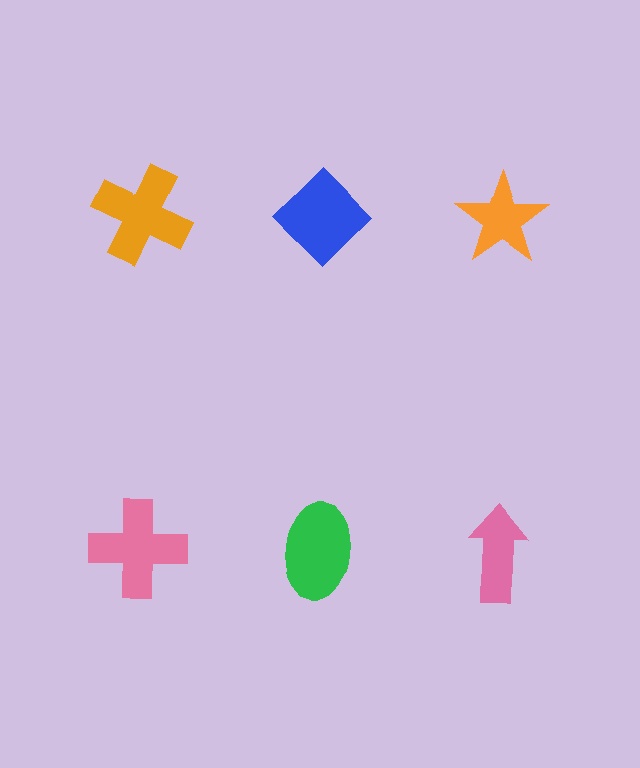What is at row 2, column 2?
A green ellipse.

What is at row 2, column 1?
A pink cross.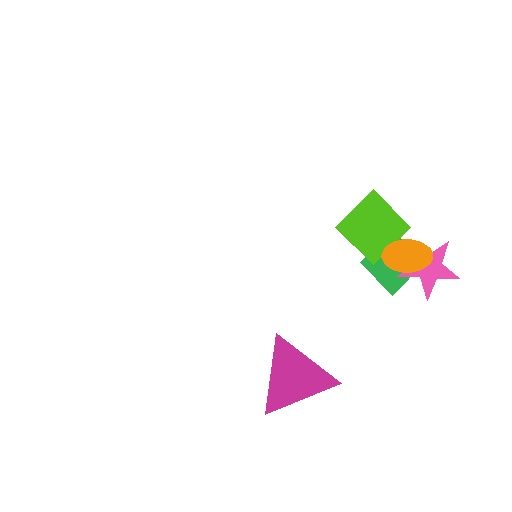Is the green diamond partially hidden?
Yes, it is partially covered by another shape.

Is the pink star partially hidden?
Yes, it is partially covered by another shape.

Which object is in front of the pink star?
The orange ellipse is in front of the pink star.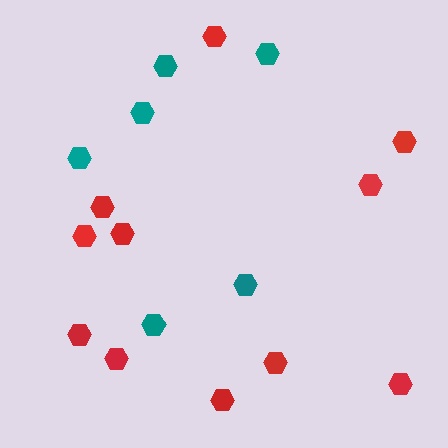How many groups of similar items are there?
There are 2 groups: one group of red hexagons (11) and one group of teal hexagons (6).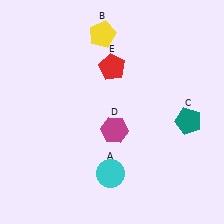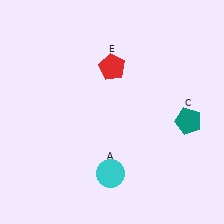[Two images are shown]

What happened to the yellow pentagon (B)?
The yellow pentagon (B) was removed in Image 2. It was in the top-left area of Image 1.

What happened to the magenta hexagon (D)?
The magenta hexagon (D) was removed in Image 2. It was in the bottom-right area of Image 1.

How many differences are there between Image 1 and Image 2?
There are 2 differences between the two images.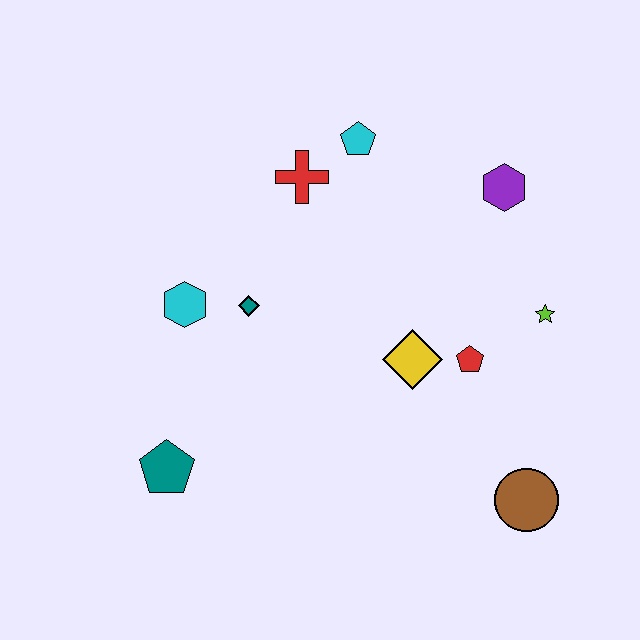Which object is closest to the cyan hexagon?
The teal diamond is closest to the cyan hexagon.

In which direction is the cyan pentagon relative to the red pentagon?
The cyan pentagon is above the red pentagon.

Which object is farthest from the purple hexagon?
The teal pentagon is farthest from the purple hexagon.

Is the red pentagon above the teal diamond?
No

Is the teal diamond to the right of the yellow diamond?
No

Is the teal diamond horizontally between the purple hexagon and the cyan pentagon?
No